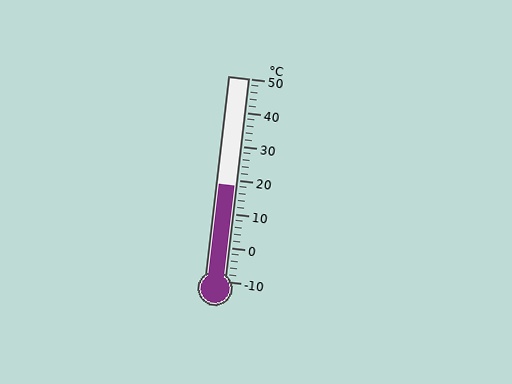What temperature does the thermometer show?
The thermometer shows approximately 18°C.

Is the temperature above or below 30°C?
The temperature is below 30°C.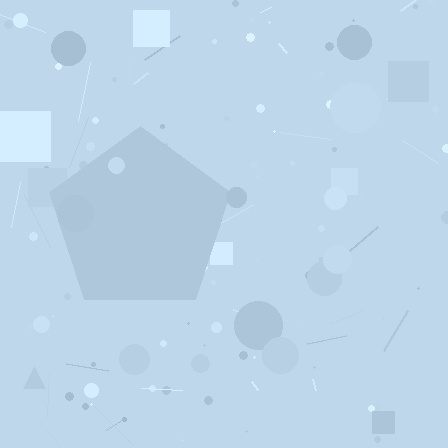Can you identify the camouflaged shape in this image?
The camouflaged shape is a pentagon.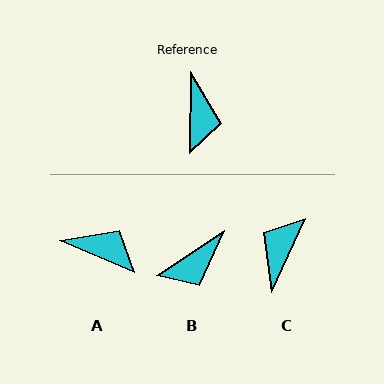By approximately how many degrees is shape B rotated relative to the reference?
Approximately 56 degrees clockwise.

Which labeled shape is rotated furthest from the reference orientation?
C, about 156 degrees away.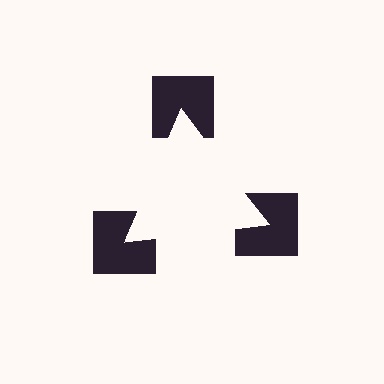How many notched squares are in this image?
There are 3 — one at each vertex of the illusory triangle.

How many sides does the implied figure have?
3 sides.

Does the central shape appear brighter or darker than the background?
It typically appears slightly brighter than the background, even though no actual brightness change is drawn.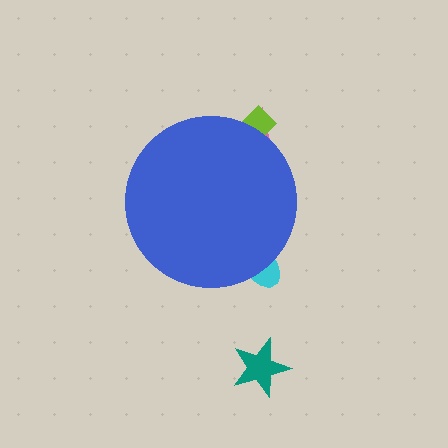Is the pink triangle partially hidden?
Yes, the pink triangle is partially hidden behind the blue circle.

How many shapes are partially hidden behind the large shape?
3 shapes are partially hidden.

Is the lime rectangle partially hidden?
Yes, the lime rectangle is partially hidden behind the blue circle.